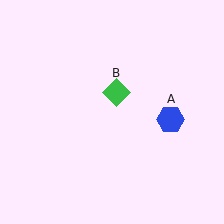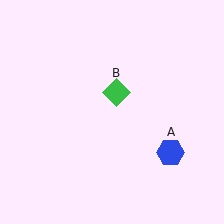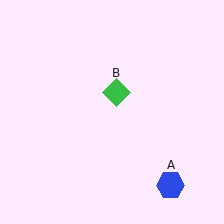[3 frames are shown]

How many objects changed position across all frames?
1 object changed position: blue hexagon (object A).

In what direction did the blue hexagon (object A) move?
The blue hexagon (object A) moved down.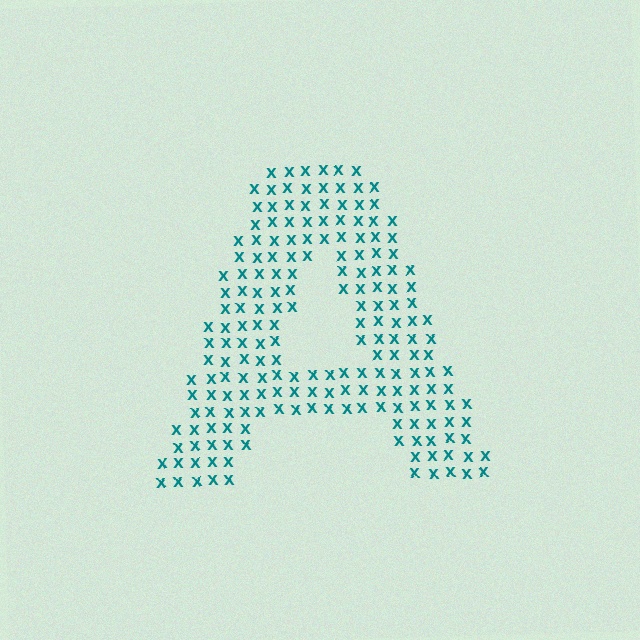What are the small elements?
The small elements are letter X's.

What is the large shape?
The large shape is the letter A.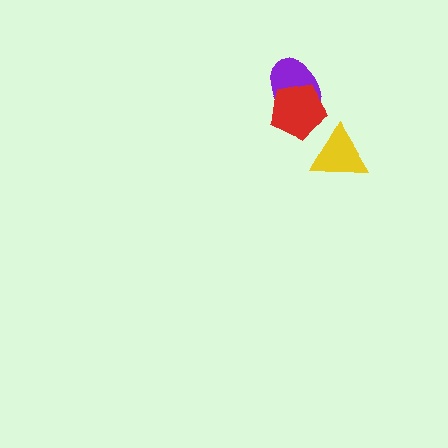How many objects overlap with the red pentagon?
1 object overlaps with the red pentagon.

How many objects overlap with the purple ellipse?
1 object overlaps with the purple ellipse.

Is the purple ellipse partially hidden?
Yes, it is partially covered by another shape.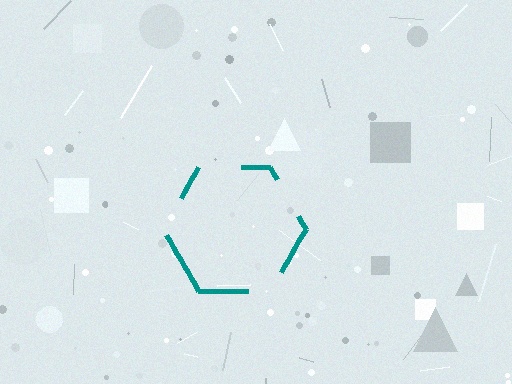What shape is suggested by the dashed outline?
The dashed outline suggests a hexagon.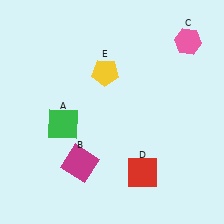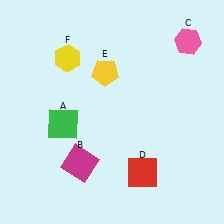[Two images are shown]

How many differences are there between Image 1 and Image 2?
There is 1 difference between the two images.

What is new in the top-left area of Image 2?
A yellow hexagon (F) was added in the top-left area of Image 2.